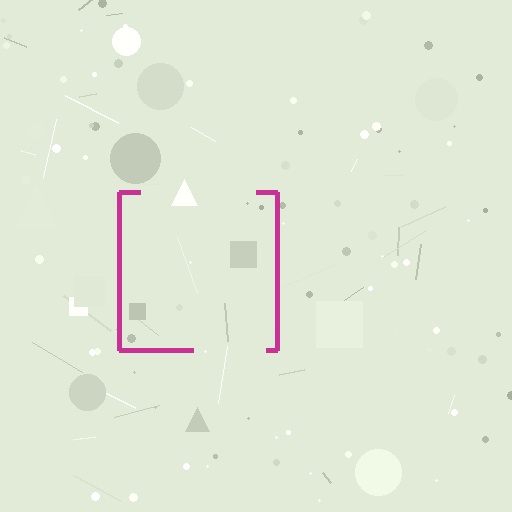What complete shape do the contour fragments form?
The contour fragments form a square.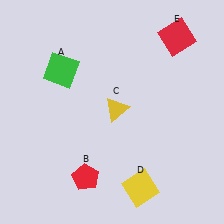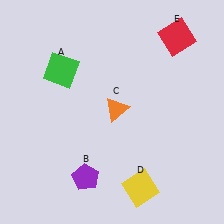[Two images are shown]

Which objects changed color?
B changed from red to purple. C changed from yellow to orange.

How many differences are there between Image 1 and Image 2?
There are 2 differences between the two images.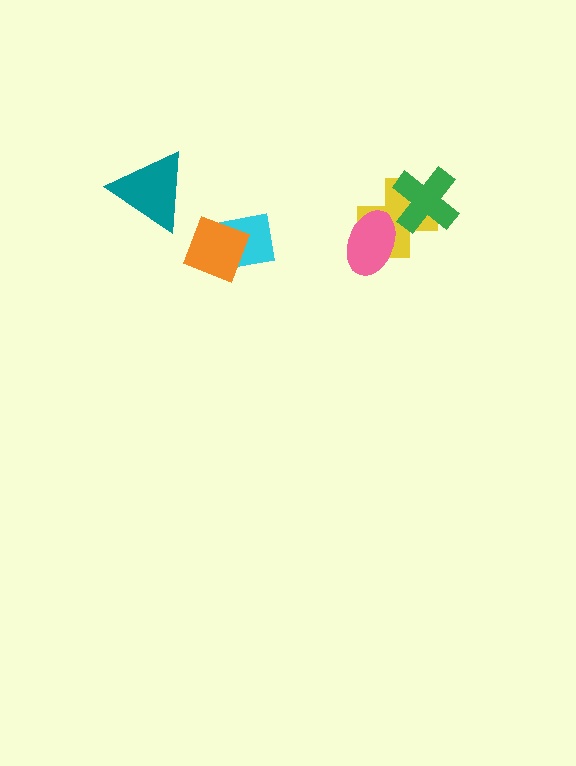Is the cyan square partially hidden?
Yes, it is partially covered by another shape.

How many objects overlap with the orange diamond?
1 object overlaps with the orange diamond.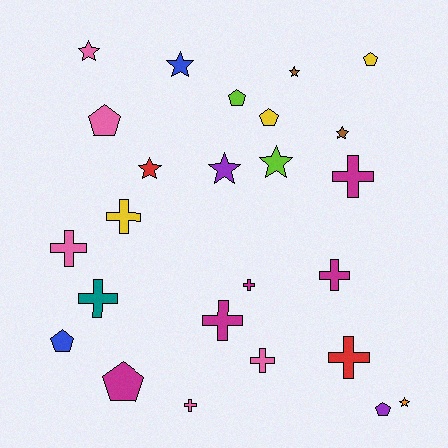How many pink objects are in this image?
There are 5 pink objects.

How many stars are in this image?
There are 8 stars.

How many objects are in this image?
There are 25 objects.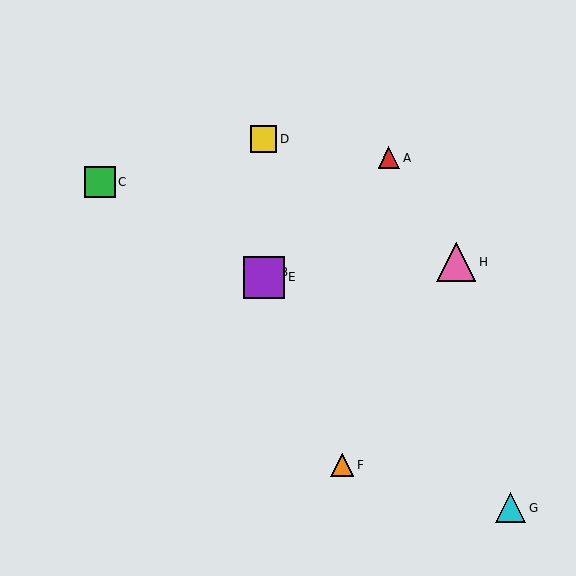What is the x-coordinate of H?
Object H is at x≈456.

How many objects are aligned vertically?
3 objects (B, D, E) are aligned vertically.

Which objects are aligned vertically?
Objects B, D, E are aligned vertically.